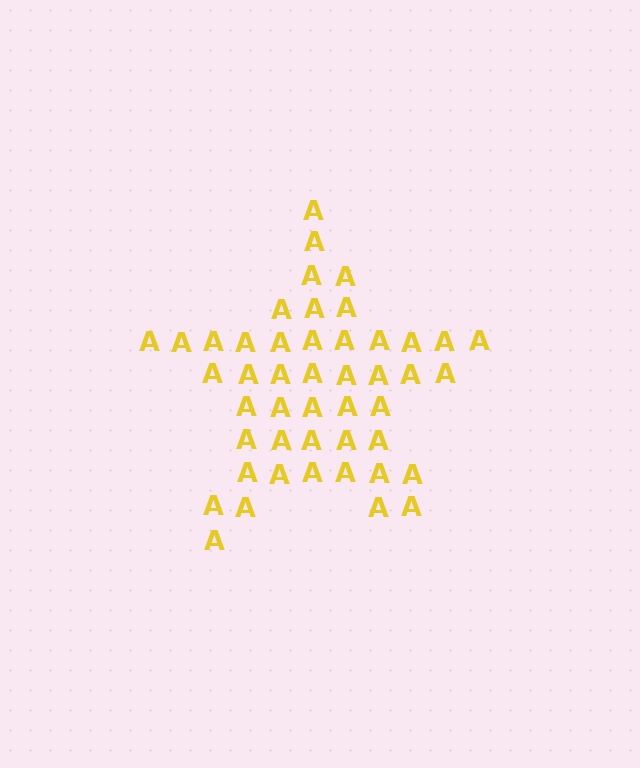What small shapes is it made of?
It is made of small letter A's.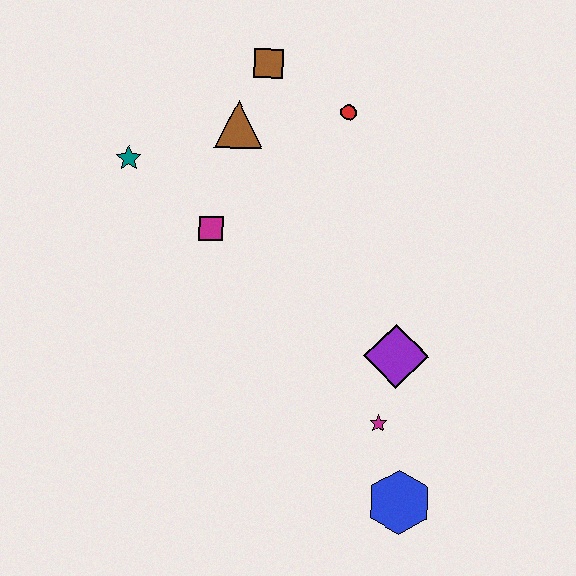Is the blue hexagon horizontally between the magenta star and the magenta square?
No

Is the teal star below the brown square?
Yes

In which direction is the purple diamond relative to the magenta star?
The purple diamond is above the magenta star.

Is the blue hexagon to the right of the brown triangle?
Yes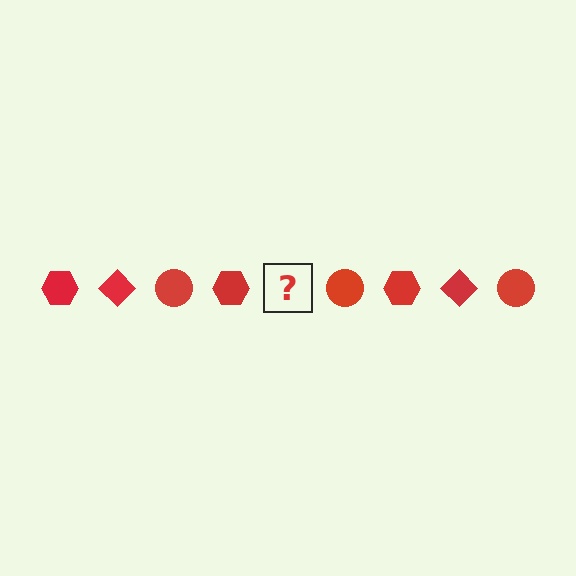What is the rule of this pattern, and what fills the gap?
The rule is that the pattern cycles through hexagon, diamond, circle shapes in red. The gap should be filled with a red diamond.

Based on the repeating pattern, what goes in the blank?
The blank should be a red diamond.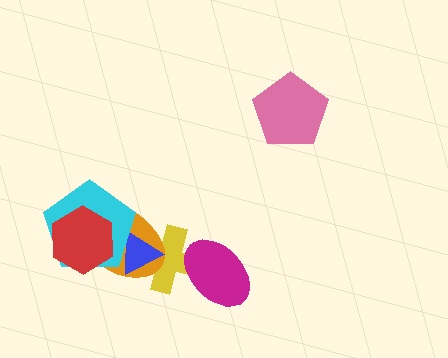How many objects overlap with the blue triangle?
3 objects overlap with the blue triangle.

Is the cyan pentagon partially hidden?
Yes, it is partially covered by another shape.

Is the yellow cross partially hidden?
Yes, it is partially covered by another shape.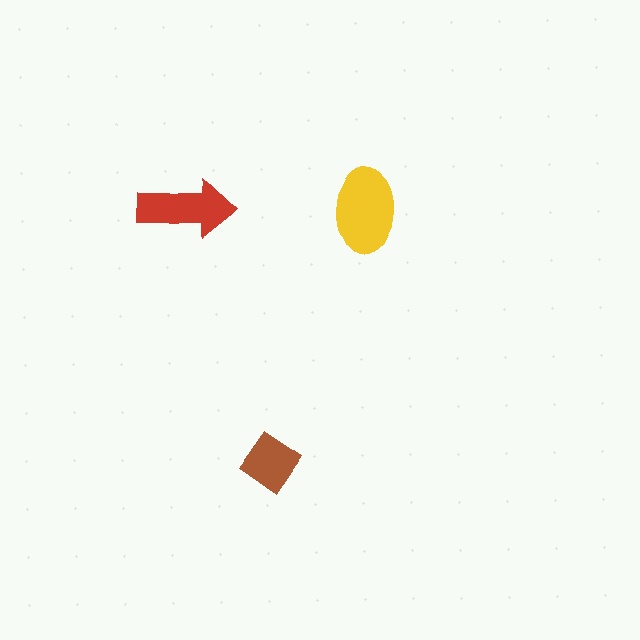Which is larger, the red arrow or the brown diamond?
The red arrow.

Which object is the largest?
The yellow ellipse.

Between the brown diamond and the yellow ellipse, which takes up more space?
The yellow ellipse.